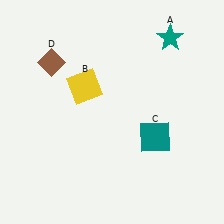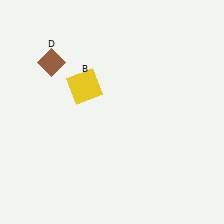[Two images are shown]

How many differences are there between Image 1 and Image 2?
There are 2 differences between the two images.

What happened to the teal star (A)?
The teal star (A) was removed in Image 2. It was in the top-right area of Image 1.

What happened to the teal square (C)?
The teal square (C) was removed in Image 2. It was in the bottom-right area of Image 1.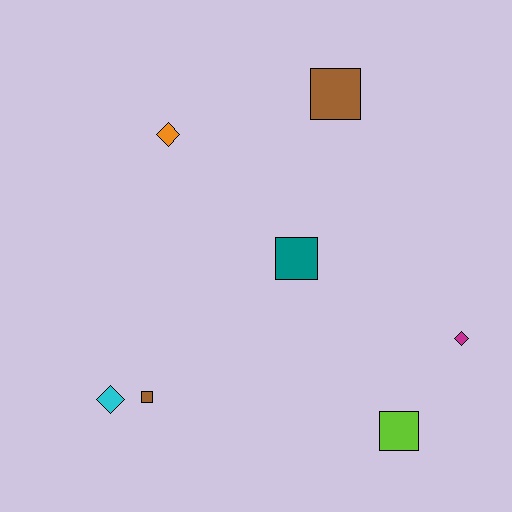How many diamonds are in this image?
There are 3 diamonds.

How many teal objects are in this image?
There is 1 teal object.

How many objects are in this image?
There are 7 objects.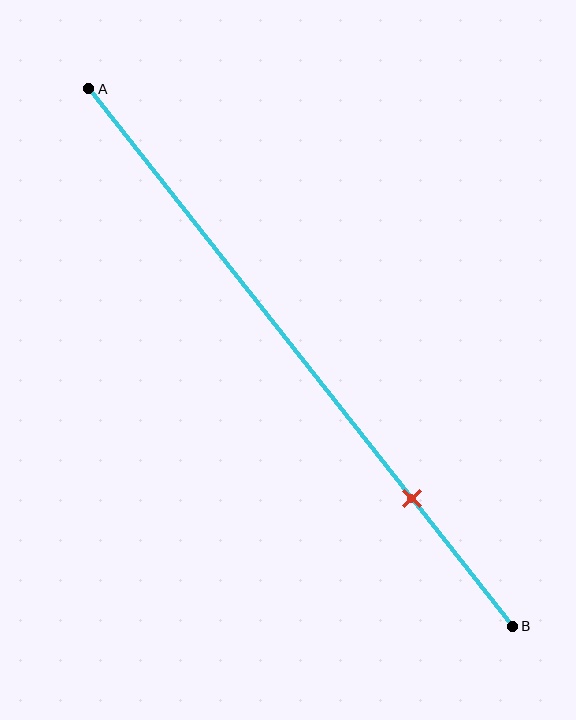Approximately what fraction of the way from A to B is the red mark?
The red mark is approximately 75% of the way from A to B.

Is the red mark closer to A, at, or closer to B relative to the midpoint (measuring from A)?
The red mark is closer to point B than the midpoint of segment AB.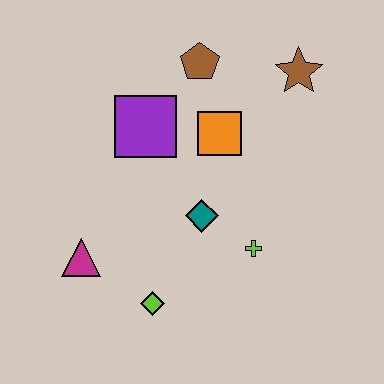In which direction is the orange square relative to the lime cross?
The orange square is above the lime cross.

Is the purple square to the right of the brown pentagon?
No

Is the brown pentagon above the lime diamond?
Yes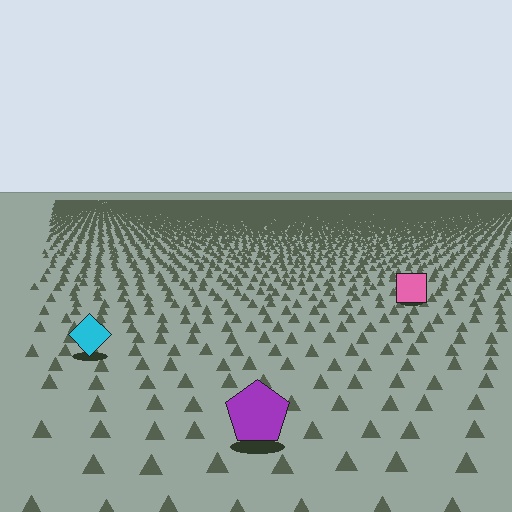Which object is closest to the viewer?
The purple pentagon is closest. The texture marks near it are larger and more spread out.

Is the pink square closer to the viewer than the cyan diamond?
No. The cyan diamond is closer — you can tell from the texture gradient: the ground texture is coarser near it.